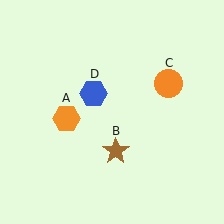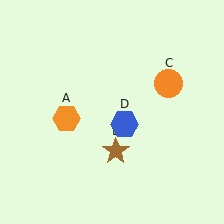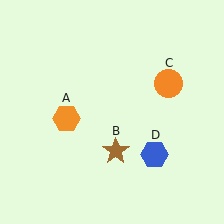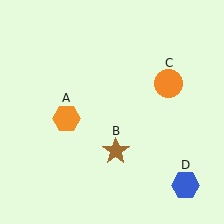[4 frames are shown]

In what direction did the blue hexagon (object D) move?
The blue hexagon (object D) moved down and to the right.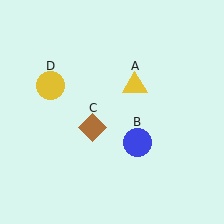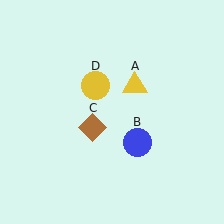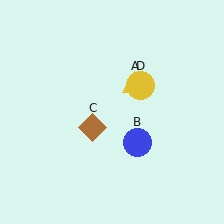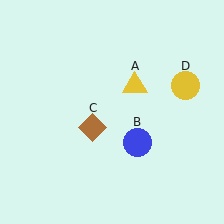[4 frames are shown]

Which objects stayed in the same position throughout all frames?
Yellow triangle (object A) and blue circle (object B) and brown diamond (object C) remained stationary.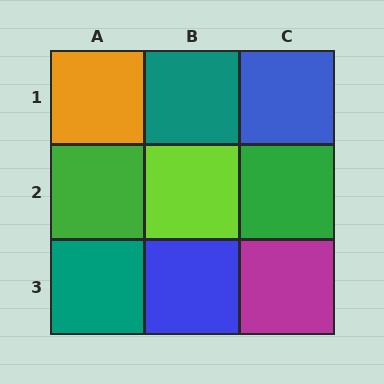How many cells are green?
2 cells are green.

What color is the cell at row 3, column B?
Blue.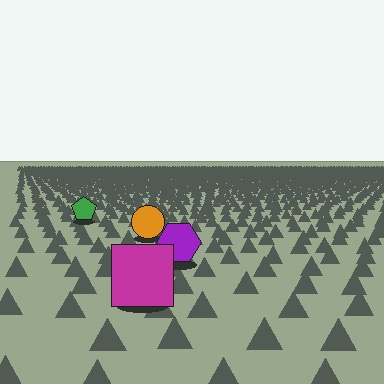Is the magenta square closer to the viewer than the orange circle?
Yes. The magenta square is closer — you can tell from the texture gradient: the ground texture is coarser near it.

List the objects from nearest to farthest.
From nearest to farthest: the magenta square, the purple hexagon, the orange circle, the green pentagon.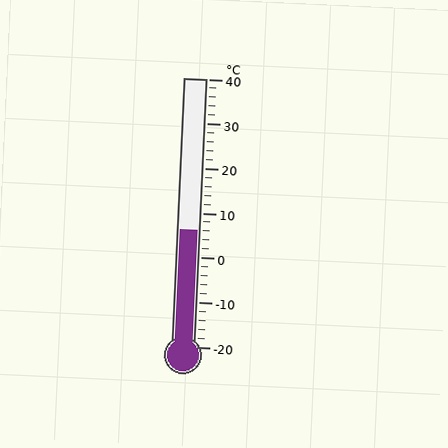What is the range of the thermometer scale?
The thermometer scale ranges from -20°C to 40°C.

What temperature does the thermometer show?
The thermometer shows approximately 6°C.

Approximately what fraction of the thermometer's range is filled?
The thermometer is filled to approximately 45% of its range.